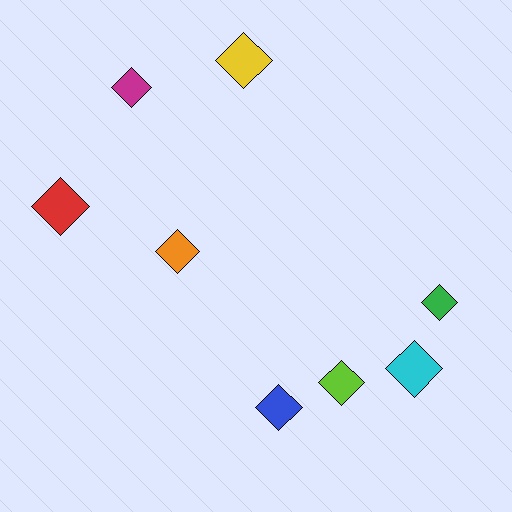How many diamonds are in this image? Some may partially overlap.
There are 8 diamonds.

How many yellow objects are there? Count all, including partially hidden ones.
There is 1 yellow object.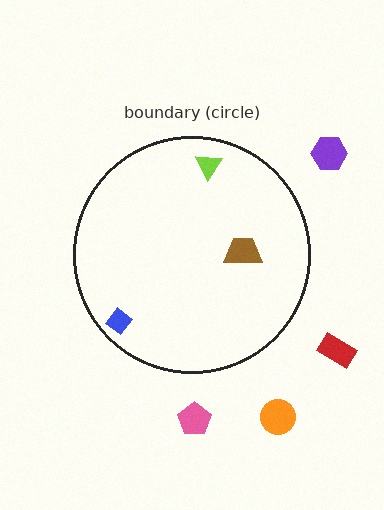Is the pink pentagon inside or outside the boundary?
Outside.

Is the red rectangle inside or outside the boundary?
Outside.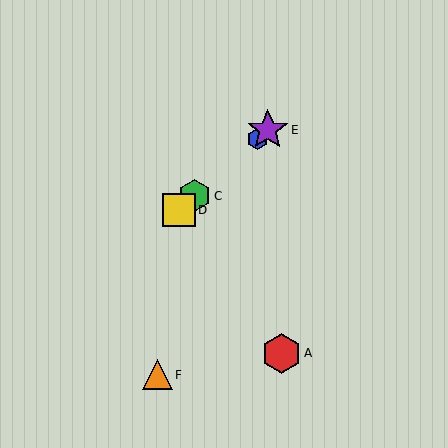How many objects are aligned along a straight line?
4 objects (B, C, D, E) are aligned along a straight line.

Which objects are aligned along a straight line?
Objects B, C, D, E are aligned along a straight line.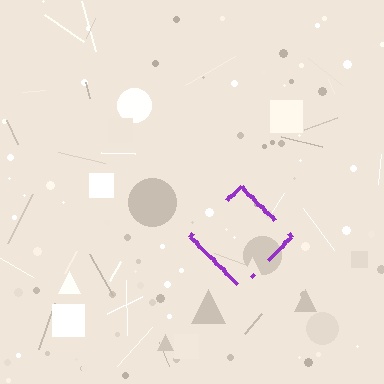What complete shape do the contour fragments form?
The contour fragments form a diamond.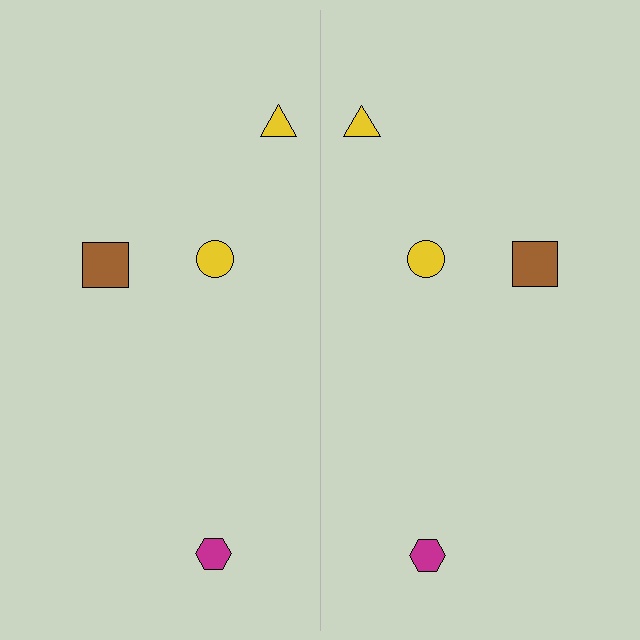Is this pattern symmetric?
Yes, this pattern has bilateral (reflection) symmetry.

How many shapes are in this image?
There are 8 shapes in this image.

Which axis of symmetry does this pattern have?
The pattern has a vertical axis of symmetry running through the center of the image.